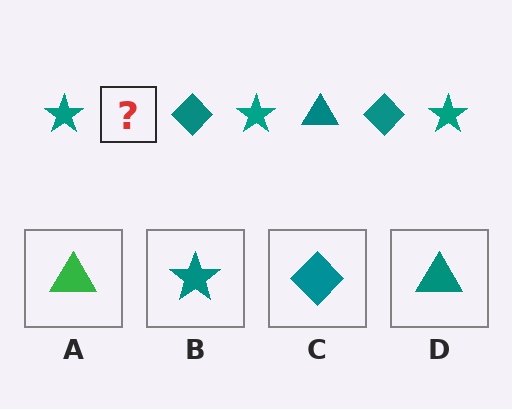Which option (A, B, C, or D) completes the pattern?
D.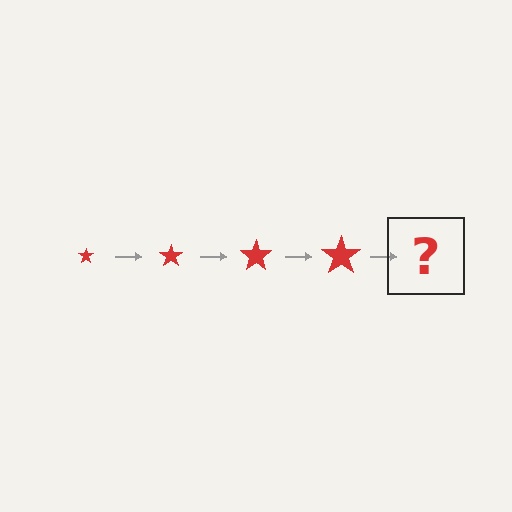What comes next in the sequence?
The next element should be a red star, larger than the previous one.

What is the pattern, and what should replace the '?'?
The pattern is that the star gets progressively larger each step. The '?' should be a red star, larger than the previous one.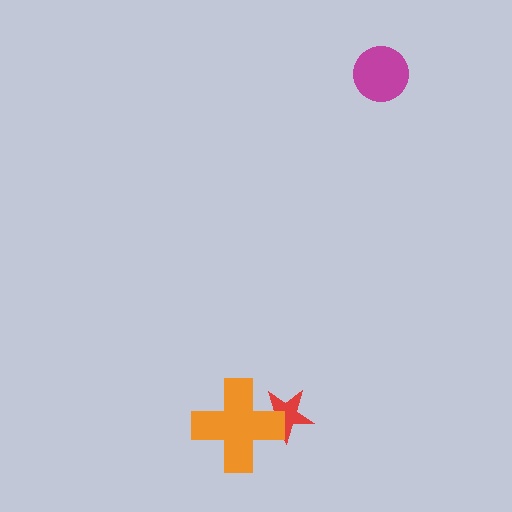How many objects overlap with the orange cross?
1 object overlaps with the orange cross.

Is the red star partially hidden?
Yes, it is partially covered by another shape.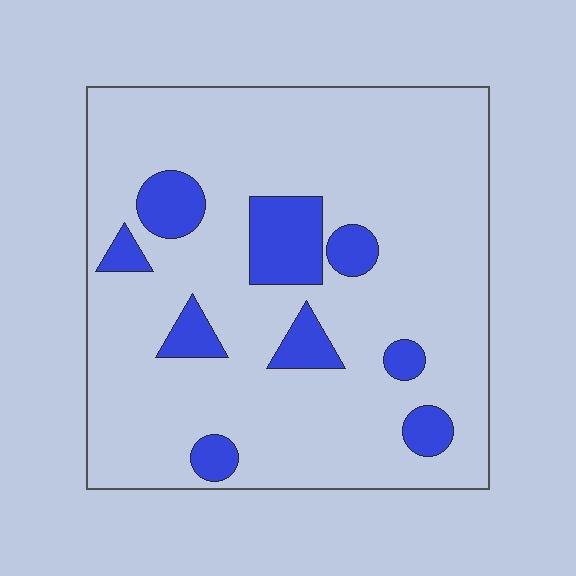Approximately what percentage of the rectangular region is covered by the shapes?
Approximately 15%.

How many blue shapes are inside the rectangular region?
9.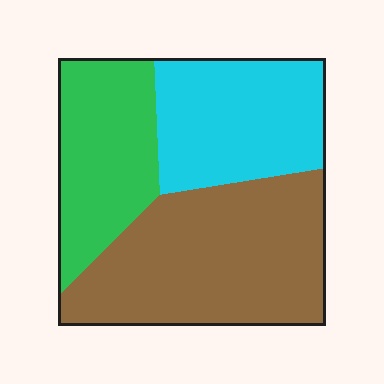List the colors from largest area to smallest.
From largest to smallest: brown, cyan, green.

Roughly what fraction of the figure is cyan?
Cyan covers about 30% of the figure.